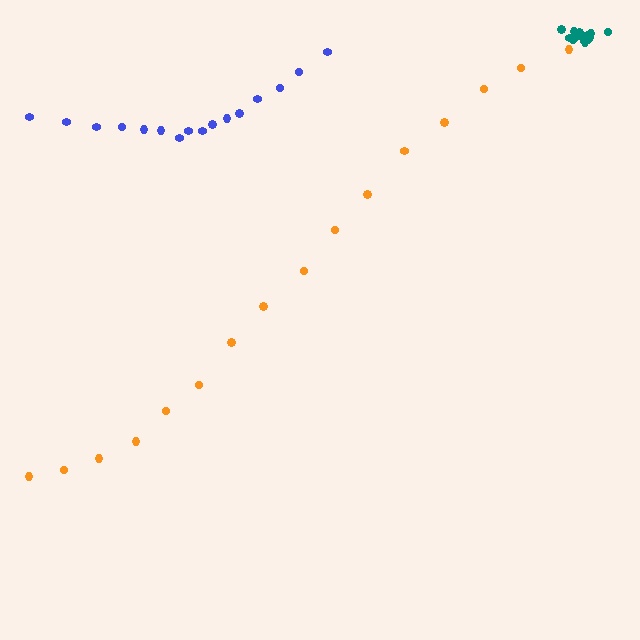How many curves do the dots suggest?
There are 3 distinct paths.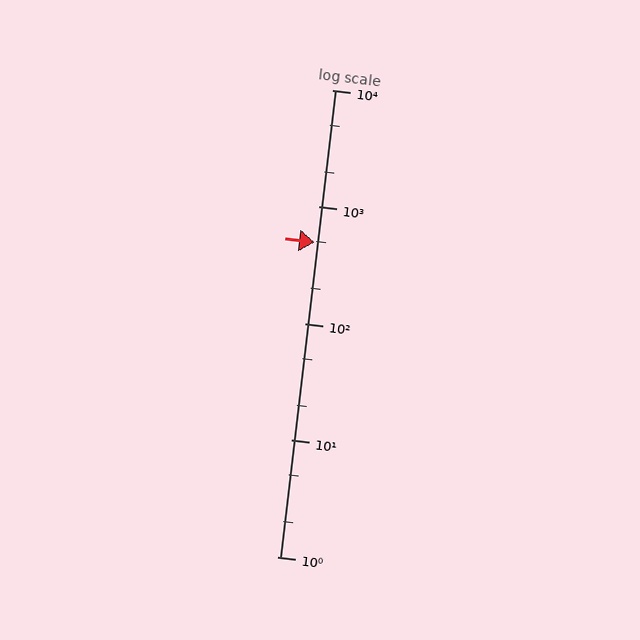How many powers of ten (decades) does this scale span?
The scale spans 4 decades, from 1 to 10000.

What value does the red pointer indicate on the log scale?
The pointer indicates approximately 490.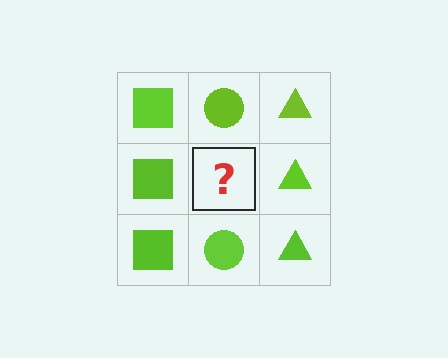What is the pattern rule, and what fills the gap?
The rule is that each column has a consistent shape. The gap should be filled with a lime circle.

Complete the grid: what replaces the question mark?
The question mark should be replaced with a lime circle.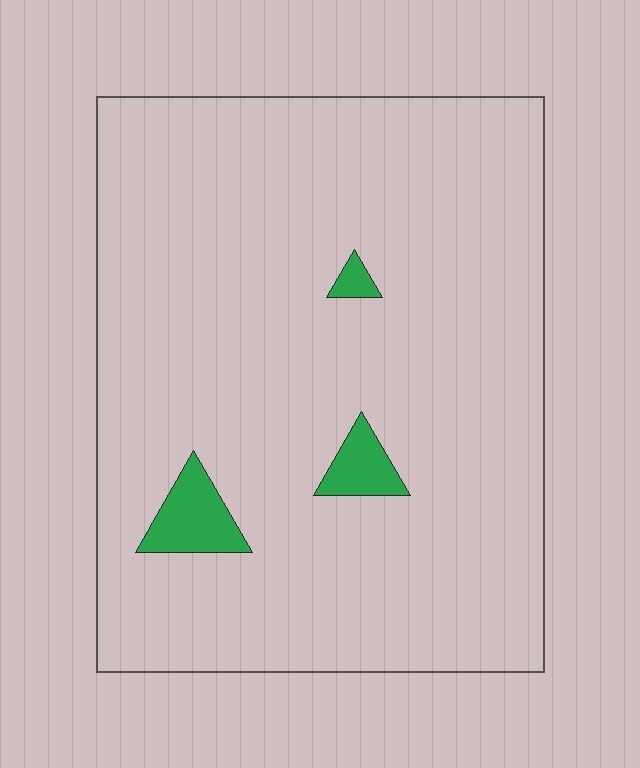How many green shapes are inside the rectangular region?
3.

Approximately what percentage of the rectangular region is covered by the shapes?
Approximately 5%.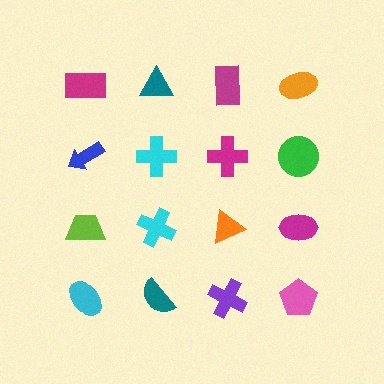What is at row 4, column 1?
A cyan ellipse.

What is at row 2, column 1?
A blue arrow.